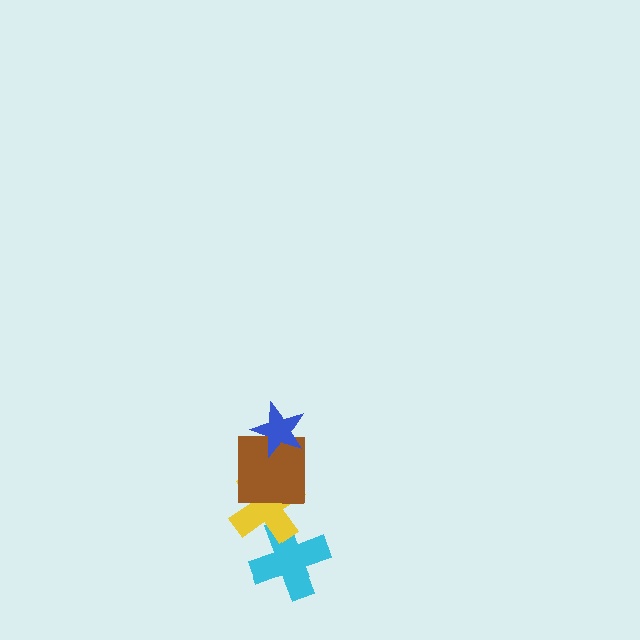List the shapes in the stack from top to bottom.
From top to bottom: the blue star, the brown square, the yellow cross, the cyan cross.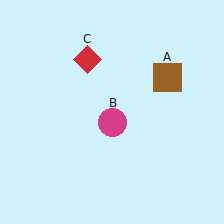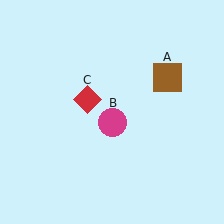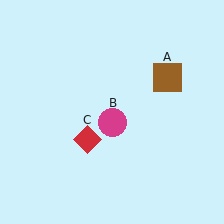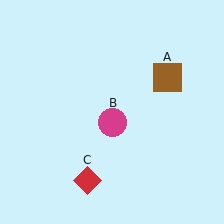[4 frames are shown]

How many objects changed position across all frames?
1 object changed position: red diamond (object C).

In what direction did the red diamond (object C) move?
The red diamond (object C) moved down.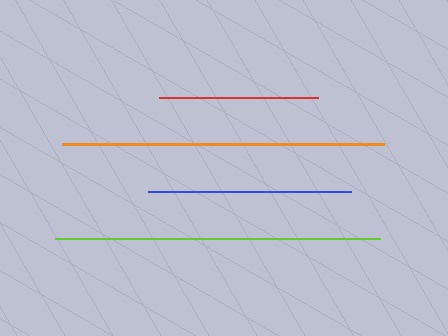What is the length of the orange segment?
The orange segment is approximately 322 pixels long.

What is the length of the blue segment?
The blue segment is approximately 202 pixels long.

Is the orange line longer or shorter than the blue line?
The orange line is longer than the blue line.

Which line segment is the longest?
The lime line is the longest at approximately 325 pixels.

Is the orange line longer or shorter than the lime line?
The lime line is longer than the orange line.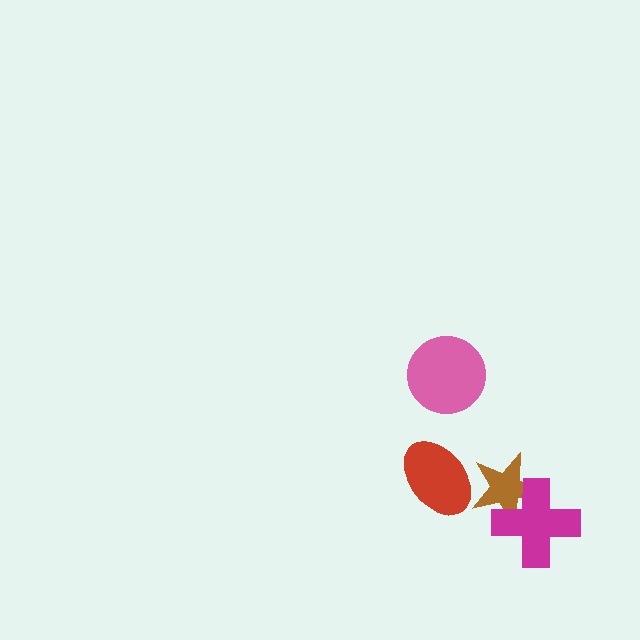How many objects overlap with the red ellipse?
1 object overlaps with the red ellipse.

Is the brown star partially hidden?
Yes, it is partially covered by another shape.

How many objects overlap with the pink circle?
0 objects overlap with the pink circle.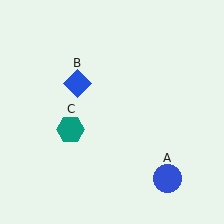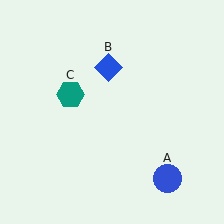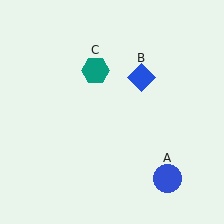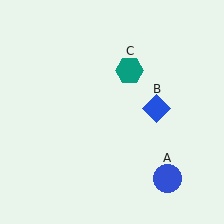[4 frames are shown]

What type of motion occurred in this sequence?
The blue diamond (object B), teal hexagon (object C) rotated clockwise around the center of the scene.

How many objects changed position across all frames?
2 objects changed position: blue diamond (object B), teal hexagon (object C).